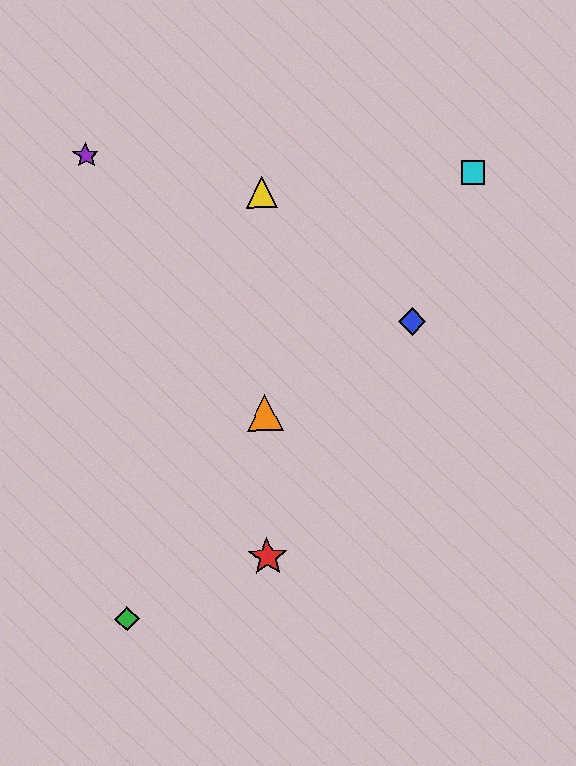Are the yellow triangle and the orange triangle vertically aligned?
Yes, both are at x≈262.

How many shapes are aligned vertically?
3 shapes (the red star, the yellow triangle, the orange triangle) are aligned vertically.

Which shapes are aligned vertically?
The red star, the yellow triangle, the orange triangle are aligned vertically.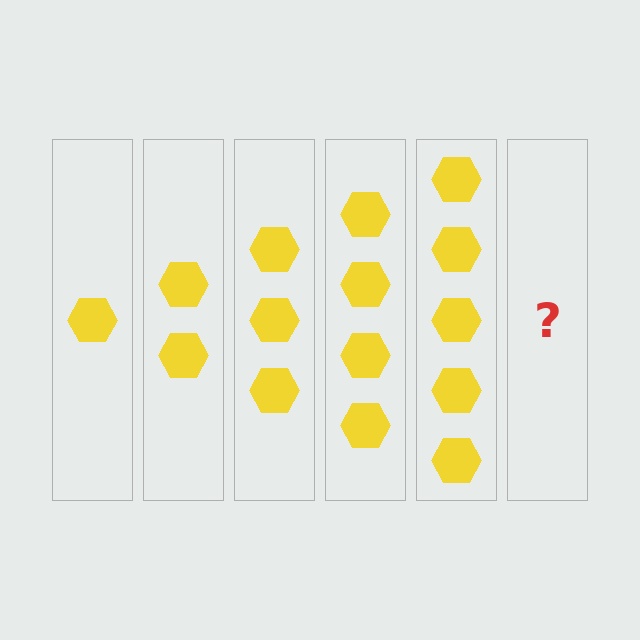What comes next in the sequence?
The next element should be 6 hexagons.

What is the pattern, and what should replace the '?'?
The pattern is that each step adds one more hexagon. The '?' should be 6 hexagons.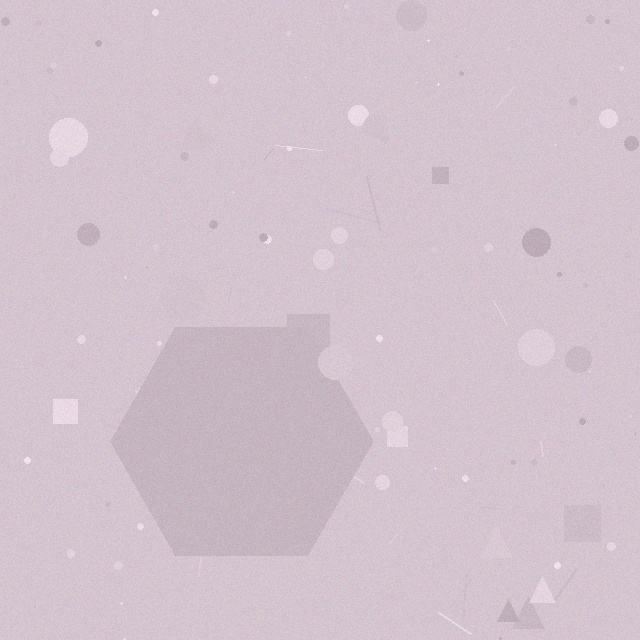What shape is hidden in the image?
A hexagon is hidden in the image.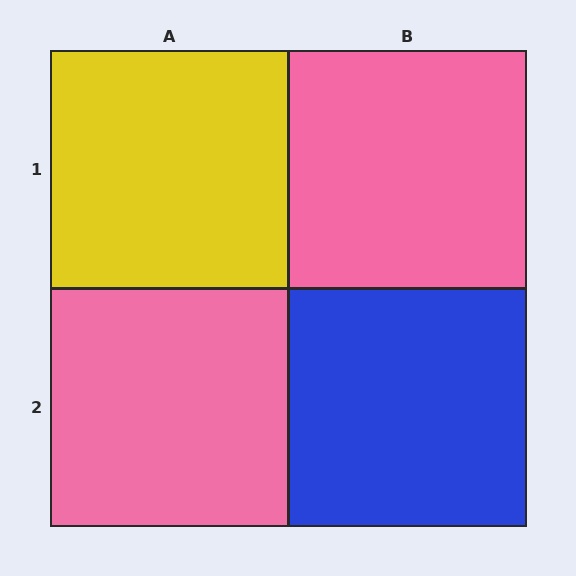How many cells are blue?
1 cell is blue.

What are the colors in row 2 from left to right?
Pink, blue.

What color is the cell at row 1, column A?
Yellow.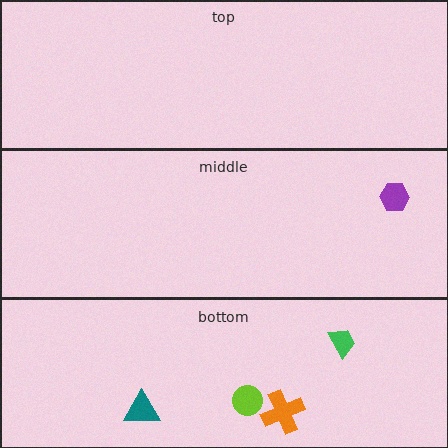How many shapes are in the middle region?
1.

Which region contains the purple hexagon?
The middle region.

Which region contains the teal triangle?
The bottom region.